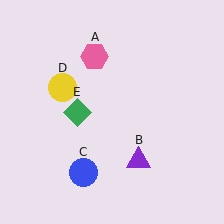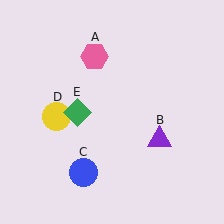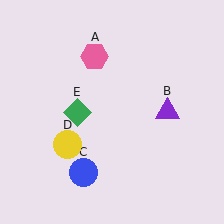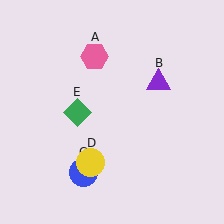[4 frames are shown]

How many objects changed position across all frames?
2 objects changed position: purple triangle (object B), yellow circle (object D).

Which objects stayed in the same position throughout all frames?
Pink hexagon (object A) and blue circle (object C) and green diamond (object E) remained stationary.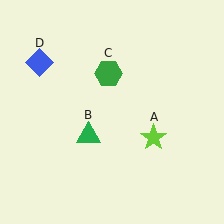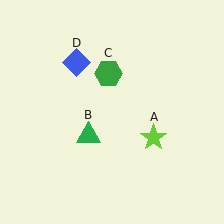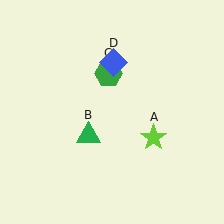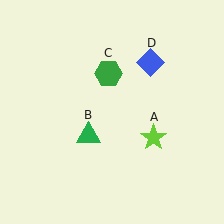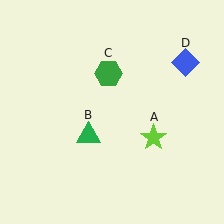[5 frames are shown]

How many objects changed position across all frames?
1 object changed position: blue diamond (object D).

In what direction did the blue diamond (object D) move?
The blue diamond (object D) moved right.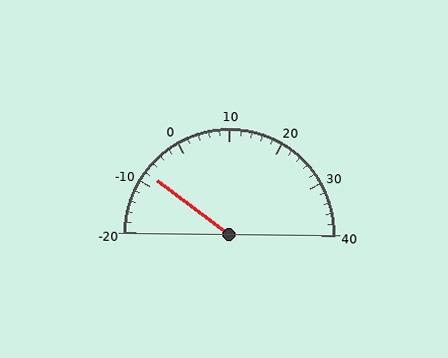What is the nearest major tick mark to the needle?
The nearest major tick mark is -10.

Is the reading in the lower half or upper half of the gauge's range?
The reading is in the lower half of the range (-20 to 40).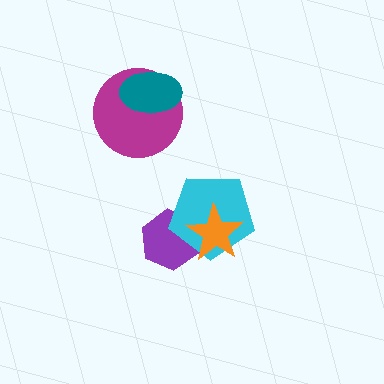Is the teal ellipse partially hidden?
No, no other shape covers it.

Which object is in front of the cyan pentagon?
The orange star is in front of the cyan pentagon.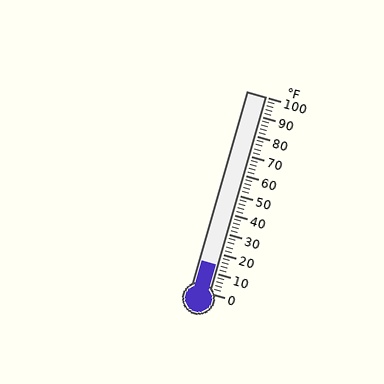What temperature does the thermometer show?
The thermometer shows approximately 14°F.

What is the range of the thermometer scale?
The thermometer scale ranges from 0°F to 100°F.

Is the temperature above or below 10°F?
The temperature is above 10°F.